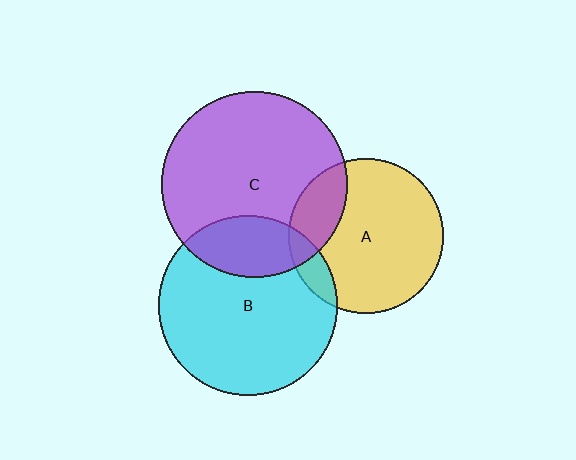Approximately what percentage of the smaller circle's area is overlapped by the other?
Approximately 10%.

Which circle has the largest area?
Circle C (purple).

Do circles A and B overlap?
Yes.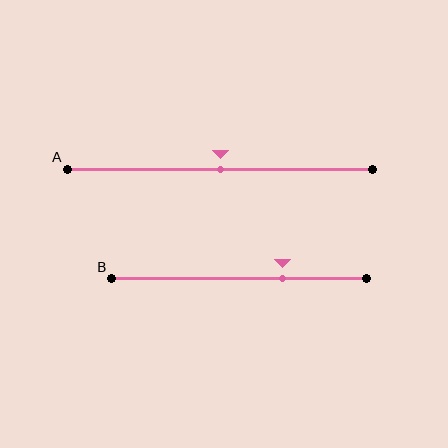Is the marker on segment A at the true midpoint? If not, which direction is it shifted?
Yes, the marker on segment A is at the true midpoint.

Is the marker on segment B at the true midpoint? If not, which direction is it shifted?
No, the marker on segment B is shifted to the right by about 17% of the segment length.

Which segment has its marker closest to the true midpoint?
Segment A has its marker closest to the true midpoint.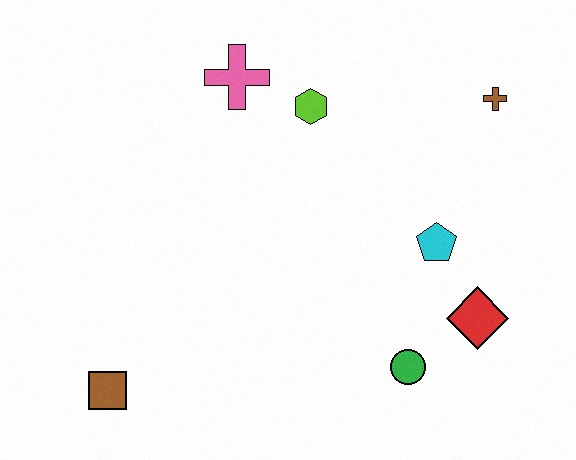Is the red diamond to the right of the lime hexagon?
Yes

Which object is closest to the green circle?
The red diamond is closest to the green circle.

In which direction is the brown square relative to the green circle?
The brown square is to the left of the green circle.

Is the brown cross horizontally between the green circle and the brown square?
No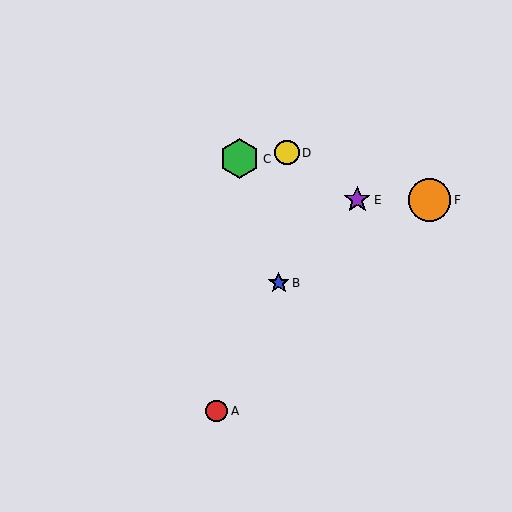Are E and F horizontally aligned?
Yes, both are at y≈200.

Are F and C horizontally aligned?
No, F is at y≈200 and C is at y≈159.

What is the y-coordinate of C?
Object C is at y≈159.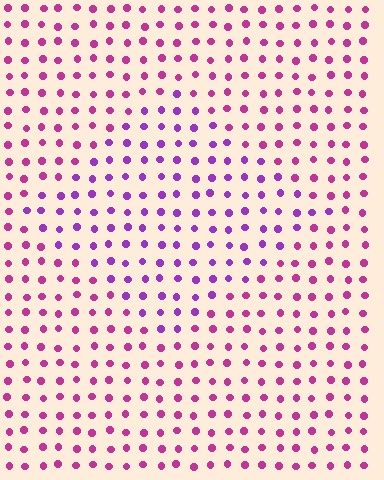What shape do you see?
I see a diamond.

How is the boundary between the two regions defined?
The boundary is defined purely by a slight shift in hue (about 34 degrees). Spacing, size, and orientation are identical on both sides.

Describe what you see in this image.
The image is filled with small magenta elements in a uniform arrangement. A diamond-shaped region is visible where the elements are tinted to a slightly different hue, forming a subtle color boundary.